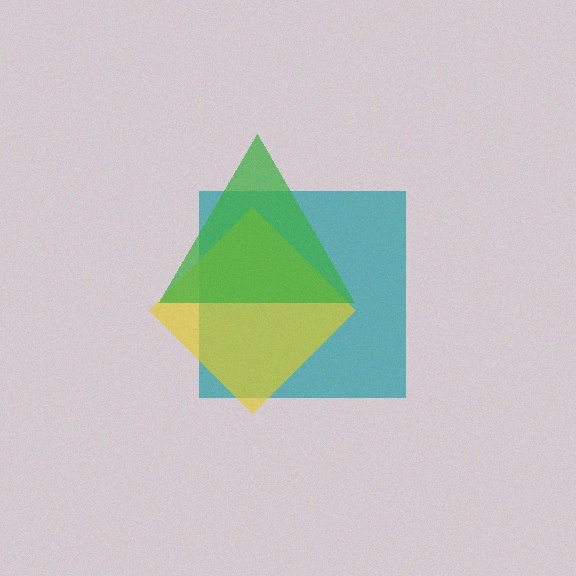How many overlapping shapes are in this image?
There are 3 overlapping shapes in the image.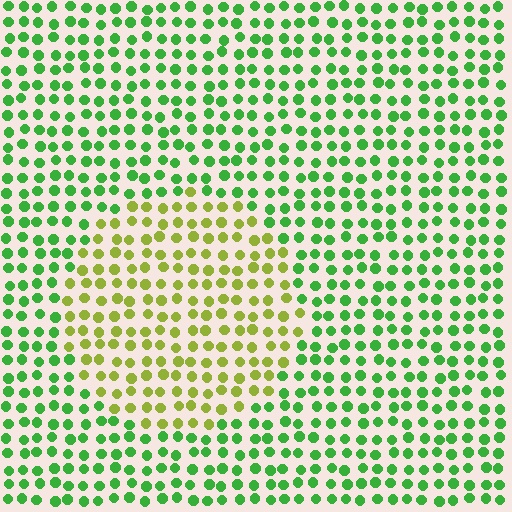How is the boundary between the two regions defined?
The boundary is defined purely by a slight shift in hue (about 46 degrees). Spacing, size, and orientation are identical on both sides.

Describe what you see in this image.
The image is filled with small green elements in a uniform arrangement. A circle-shaped region is visible where the elements are tinted to a slightly different hue, forming a subtle color boundary.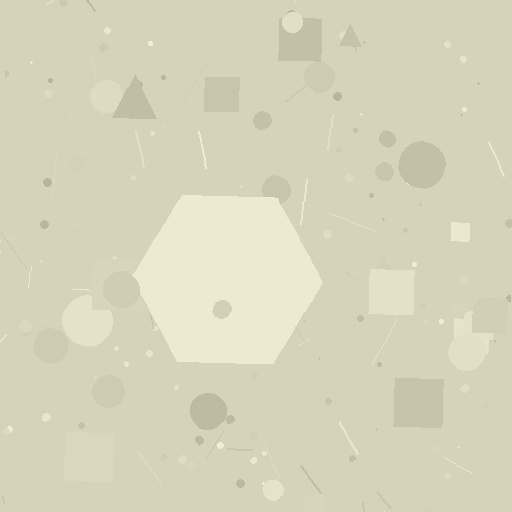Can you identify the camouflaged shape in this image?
The camouflaged shape is a hexagon.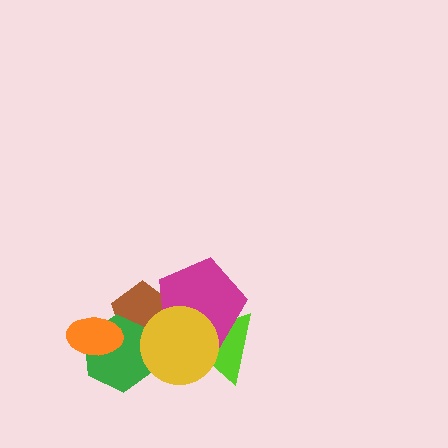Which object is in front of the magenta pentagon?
The yellow circle is in front of the magenta pentagon.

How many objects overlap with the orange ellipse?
2 objects overlap with the orange ellipse.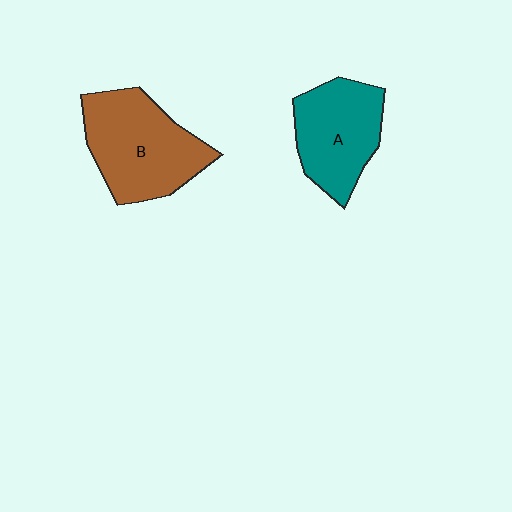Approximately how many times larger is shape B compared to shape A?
Approximately 1.2 times.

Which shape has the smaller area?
Shape A (teal).